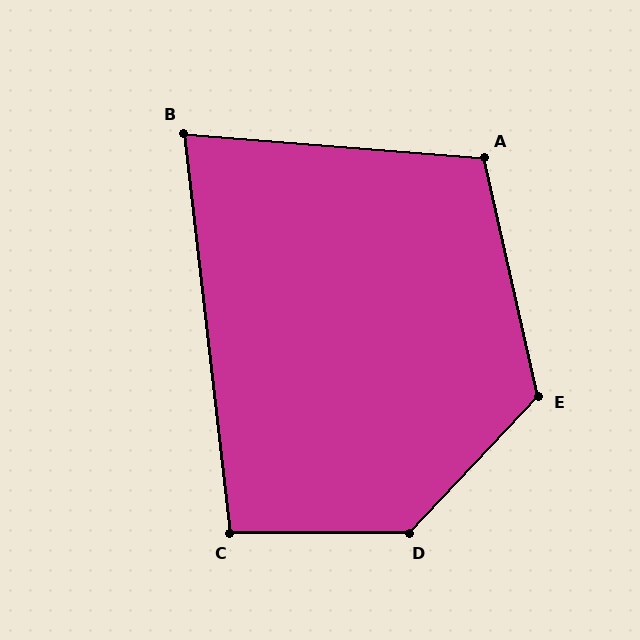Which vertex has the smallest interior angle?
B, at approximately 79 degrees.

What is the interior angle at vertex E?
Approximately 124 degrees (obtuse).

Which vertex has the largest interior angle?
D, at approximately 133 degrees.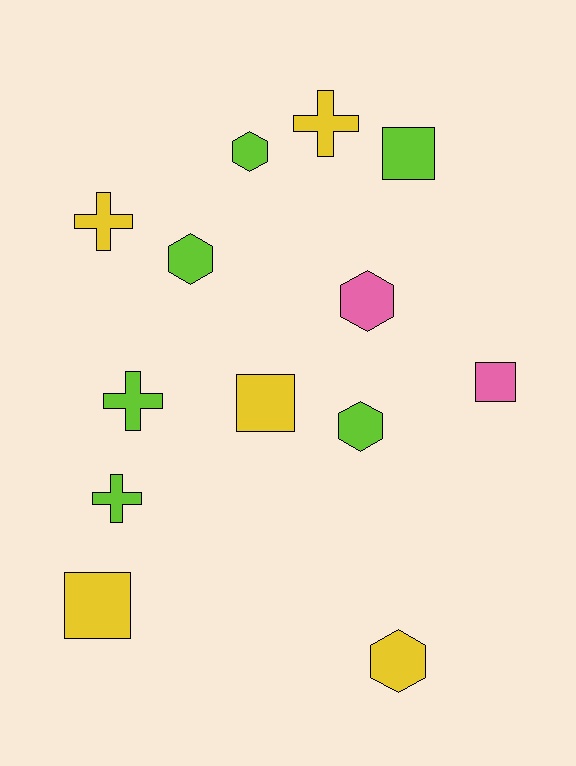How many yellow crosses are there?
There are 2 yellow crosses.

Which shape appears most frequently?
Hexagon, with 5 objects.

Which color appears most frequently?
Lime, with 6 objects.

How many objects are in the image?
There are 13 objects.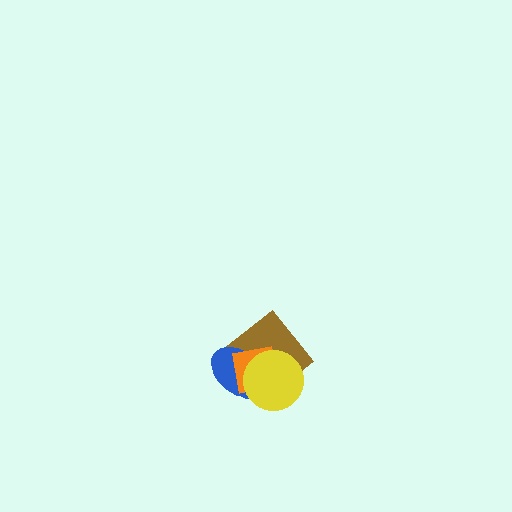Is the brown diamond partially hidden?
Yes, it is partially covered by another shape.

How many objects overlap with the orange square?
3 objects overlap with the orange square.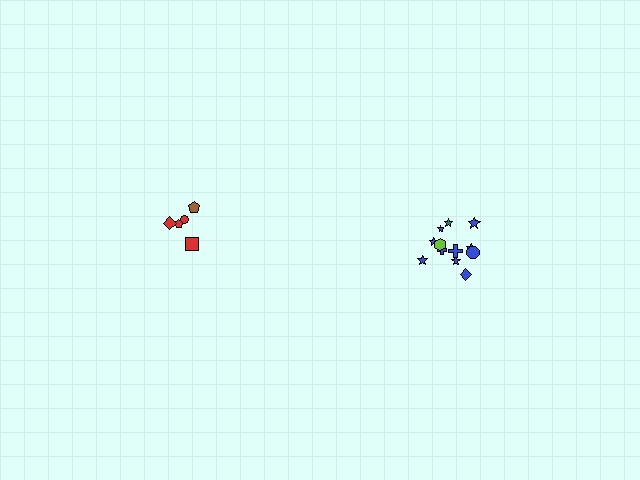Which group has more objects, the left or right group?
The right group.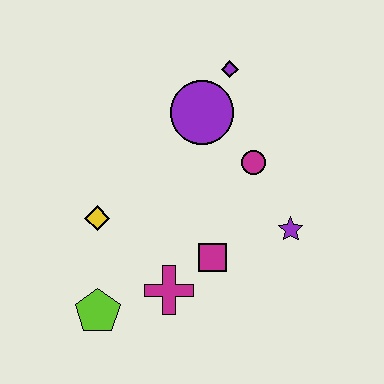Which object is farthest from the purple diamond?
The lime pentagon is farthest from the purple diamond.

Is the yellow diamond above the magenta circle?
No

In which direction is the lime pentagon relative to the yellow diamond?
The lime pentagon is below the yellow diamond.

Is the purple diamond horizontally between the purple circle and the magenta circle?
Yes